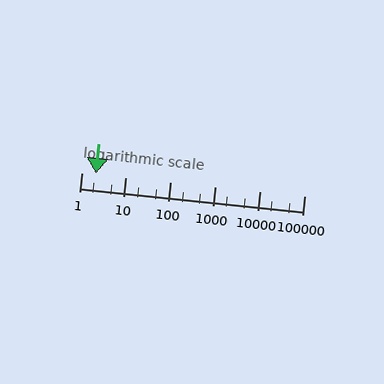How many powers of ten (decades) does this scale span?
The scale spans 5 decades, from 1 to 100000.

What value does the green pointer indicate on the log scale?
The pointer indicates approximately 2.1.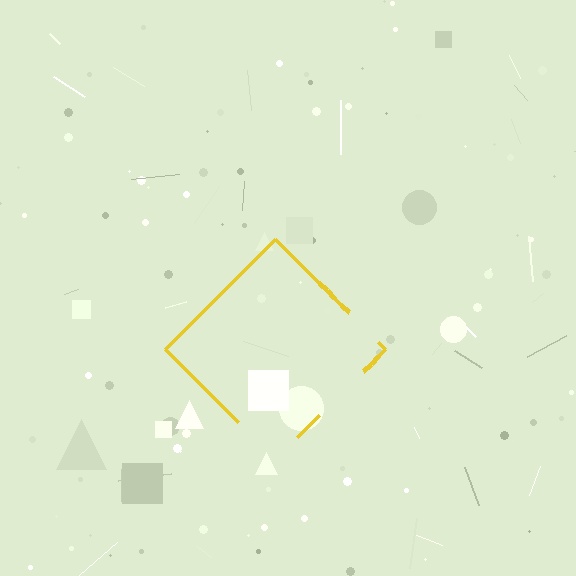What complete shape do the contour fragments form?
The contour fragments form a diamond.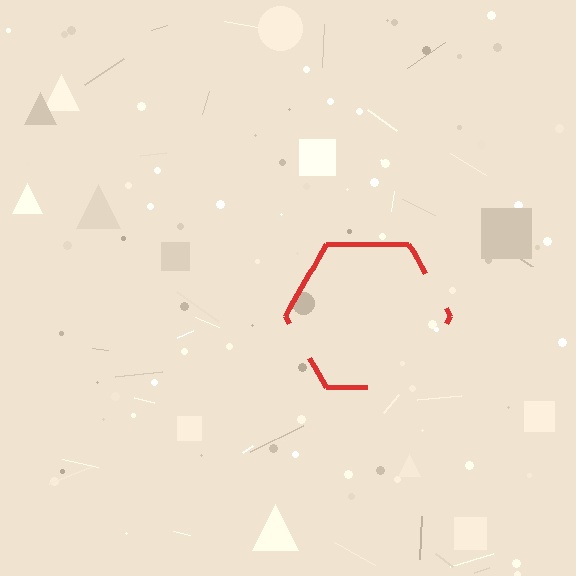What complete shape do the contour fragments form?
The contour fragments form a hexagon.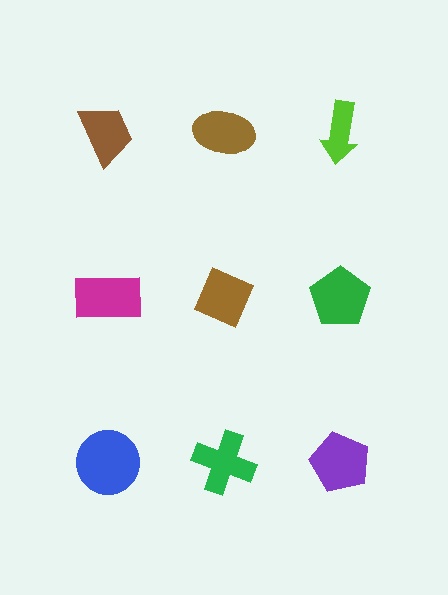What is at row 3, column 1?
A blue circle.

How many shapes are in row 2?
3 shapes.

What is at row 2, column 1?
A magenta rectangle.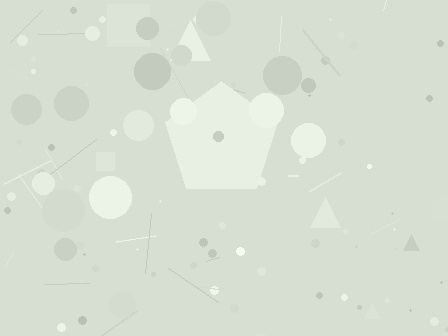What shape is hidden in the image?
A pentagon is hidden in the image.